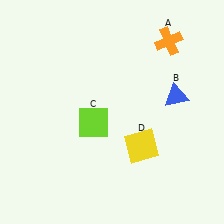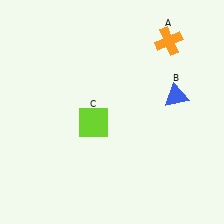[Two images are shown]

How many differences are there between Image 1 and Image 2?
There is 1 difference between the two images.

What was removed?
The yellow square (D) was removed in Image 2.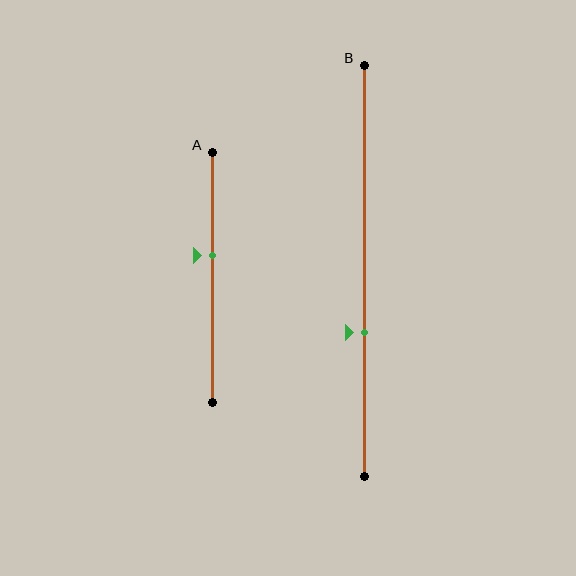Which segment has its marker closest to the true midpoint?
Segment A has its marker closest to the true midpoint.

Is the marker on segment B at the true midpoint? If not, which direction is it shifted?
No, the marker on segment B is shifted downward by about 15% of the segment length.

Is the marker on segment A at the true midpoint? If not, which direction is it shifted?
No, the marker on segment A is shifted upward by about 9% of the segment length.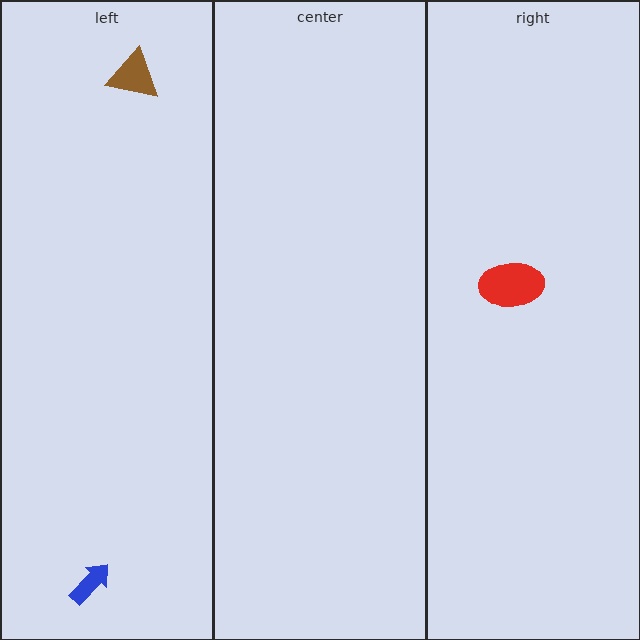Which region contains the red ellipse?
The right region.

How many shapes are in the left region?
2.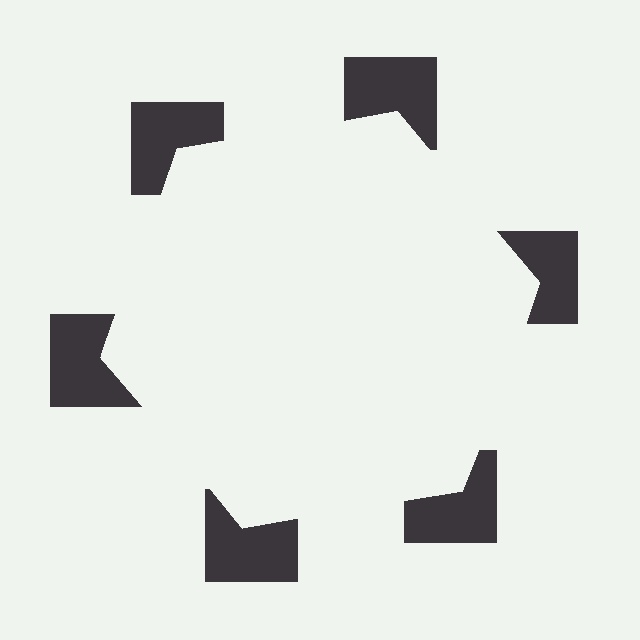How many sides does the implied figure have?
6 sides.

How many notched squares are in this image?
There are 6 — one at each vertex of the illusory hexagon.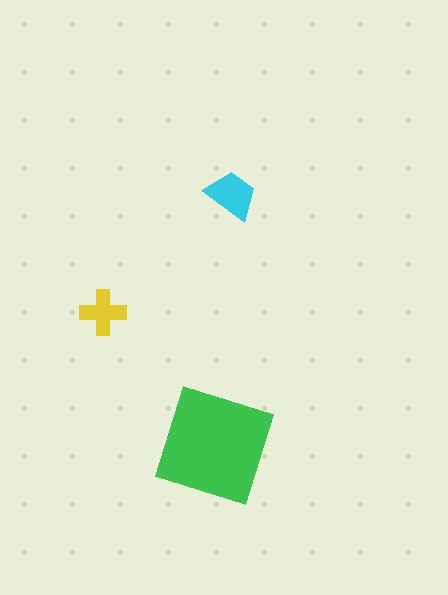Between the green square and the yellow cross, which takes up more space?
The green square.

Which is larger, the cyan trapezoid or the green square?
The green square.